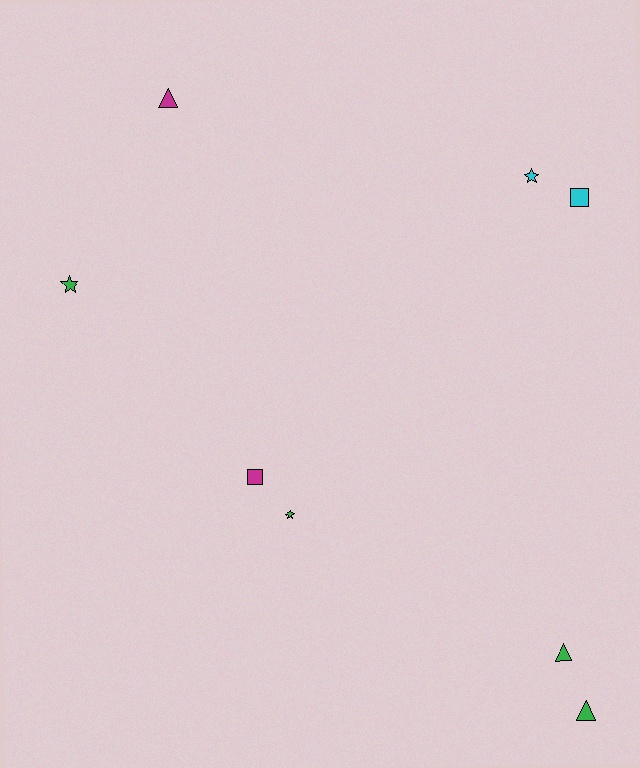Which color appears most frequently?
Green, with 4 objects.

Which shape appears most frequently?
Star, with 3 objects.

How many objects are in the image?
There are 8 objects.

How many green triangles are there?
There are 2 green triangles.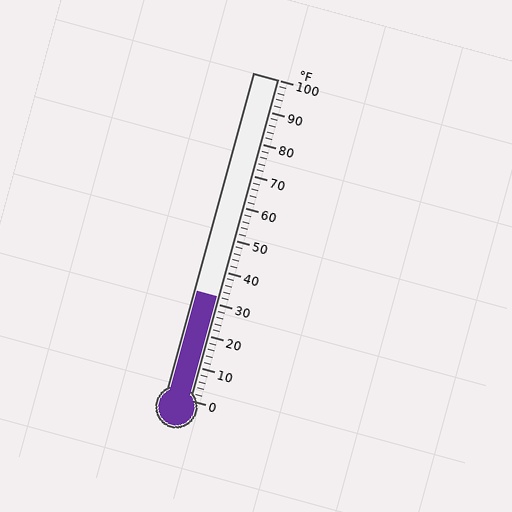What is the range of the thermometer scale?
The thermometer scale ranges from 0°F to 100°F.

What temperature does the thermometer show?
The thermometer shows approximately 32°F.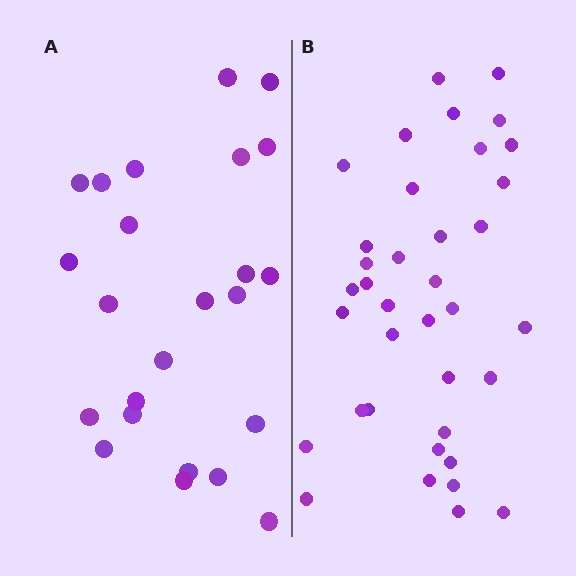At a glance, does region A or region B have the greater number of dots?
Region B (the right region) has more dots.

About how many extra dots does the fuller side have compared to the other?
Region B has approximately 15 more dots than region A.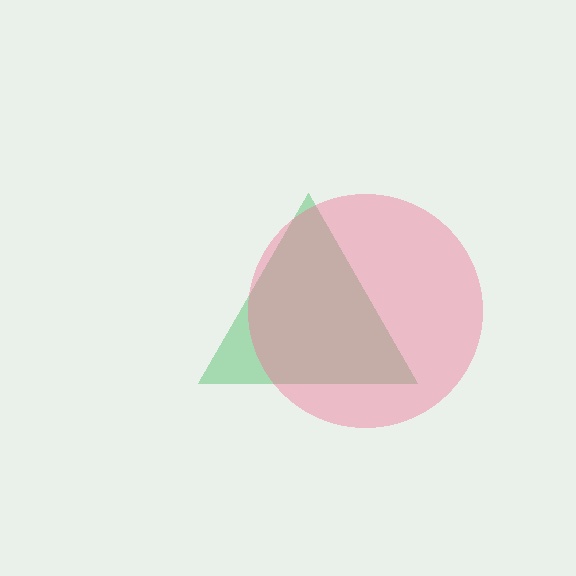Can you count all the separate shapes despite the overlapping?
Yes, there are 2 separate shapes.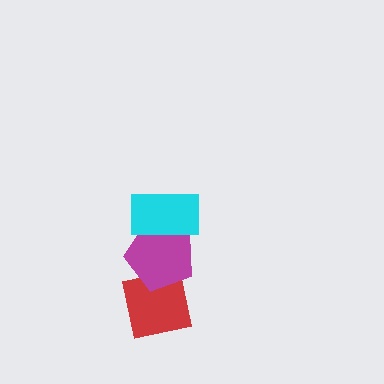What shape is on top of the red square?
The magenta pentagon is on top of the red square.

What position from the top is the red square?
The red square is 3rd from the top.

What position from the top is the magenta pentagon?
The magenta pentagon is 2nd from the top.